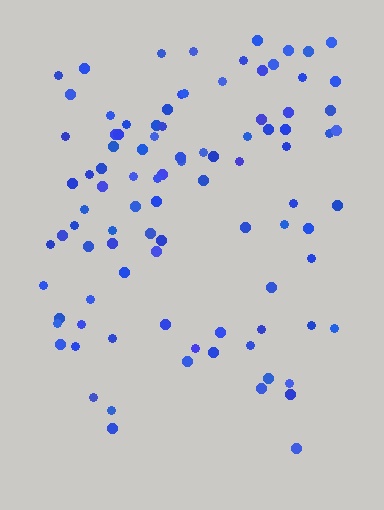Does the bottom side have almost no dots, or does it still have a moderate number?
Still a moderate number, just noticeably fewer than the top.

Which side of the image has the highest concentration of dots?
The top.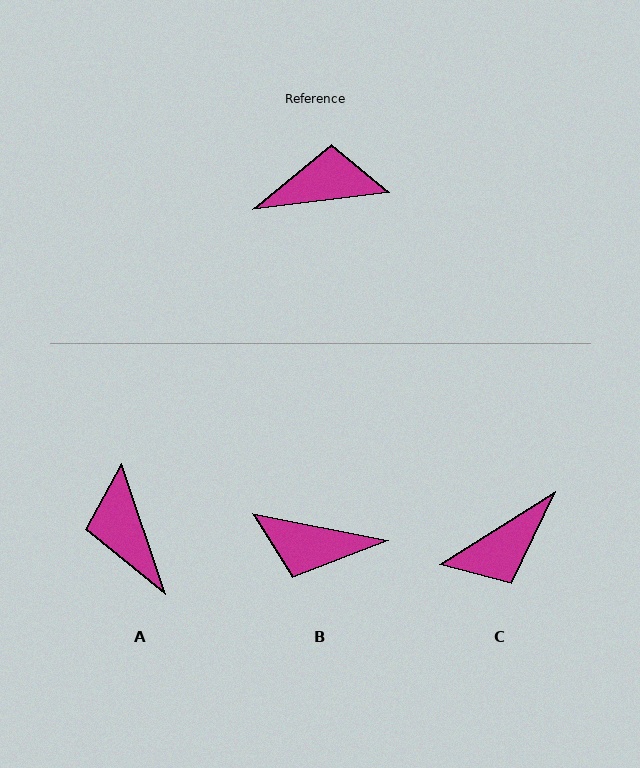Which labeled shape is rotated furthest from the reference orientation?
B, about 162 degrees away.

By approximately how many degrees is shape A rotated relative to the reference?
Approximately 101 degrees counter-clockwise.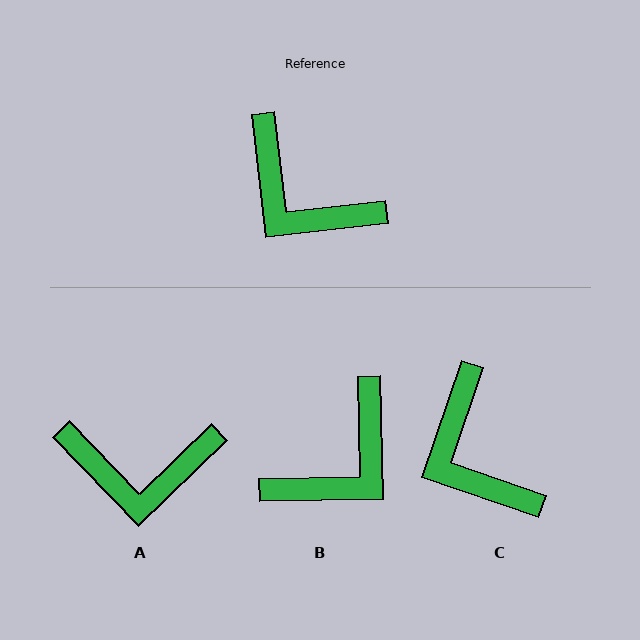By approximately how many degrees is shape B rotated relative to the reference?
Approximately 85 degrees counter-clockwise.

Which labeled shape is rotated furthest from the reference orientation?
B, about 85 degrees away.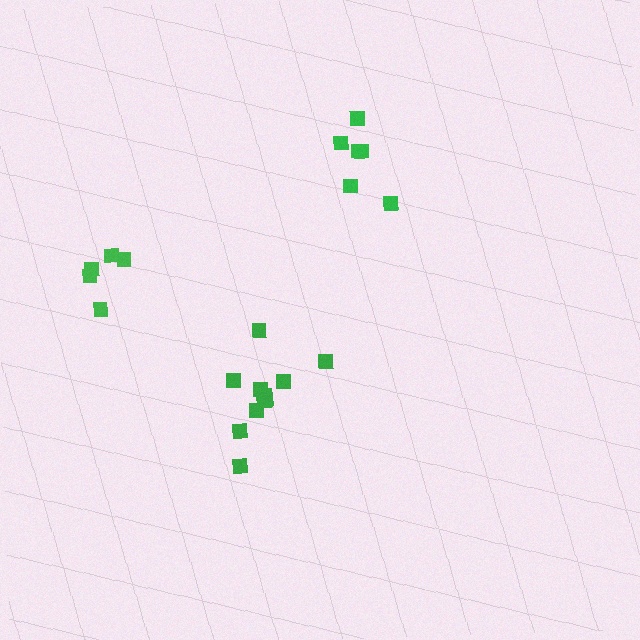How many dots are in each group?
Group 1: 11 dots, Group 2: 5 dots, Group 3: 6 dots (22 total).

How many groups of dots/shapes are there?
There are 3 groups.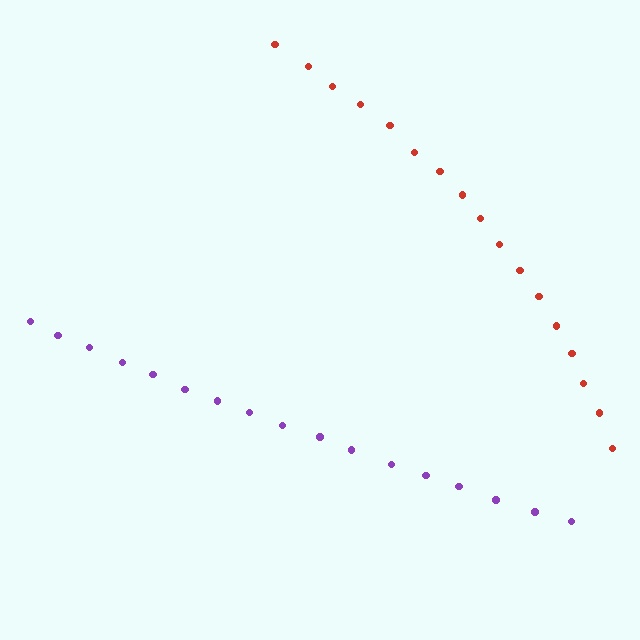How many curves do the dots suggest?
There are 2 distinct paths.